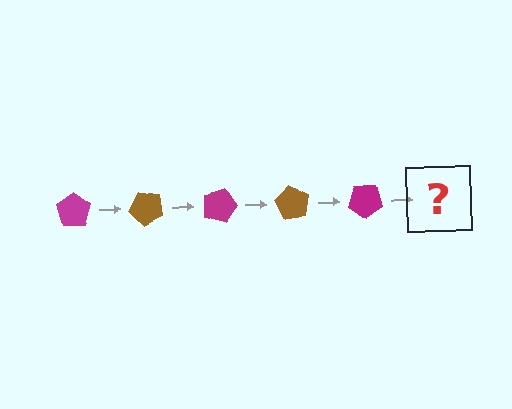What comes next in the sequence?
The next element should be a brown pentagon, rotated 225 degrees from the start.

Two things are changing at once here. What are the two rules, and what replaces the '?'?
The two rules are that it rotates 45 degrees each step and the color cycles through magenta and brown. The '?' should be a brown pentagon, rotated 225 degrees from the start.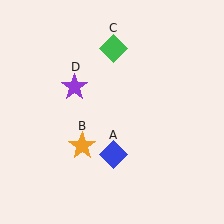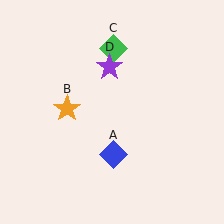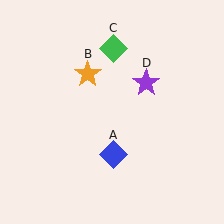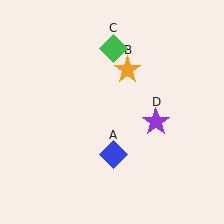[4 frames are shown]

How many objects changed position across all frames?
2 objects changed position: orange star (object B), purple star (object D).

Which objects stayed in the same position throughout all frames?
Blue diamond (object A) and green diamond (object C) remained stationary.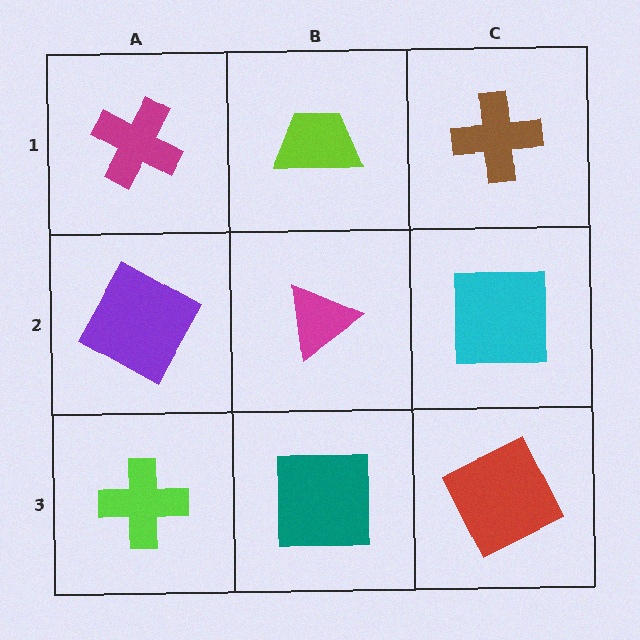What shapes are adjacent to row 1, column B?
A magenta triangle (row 2, column B), a magenta cross (row 1, column A), a brown cross (row 1, column C).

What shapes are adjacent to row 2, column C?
A brown cross (row 1, column C), a red square (row 3, column C), a magenta triangle (row 2, column B).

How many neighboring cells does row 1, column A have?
2.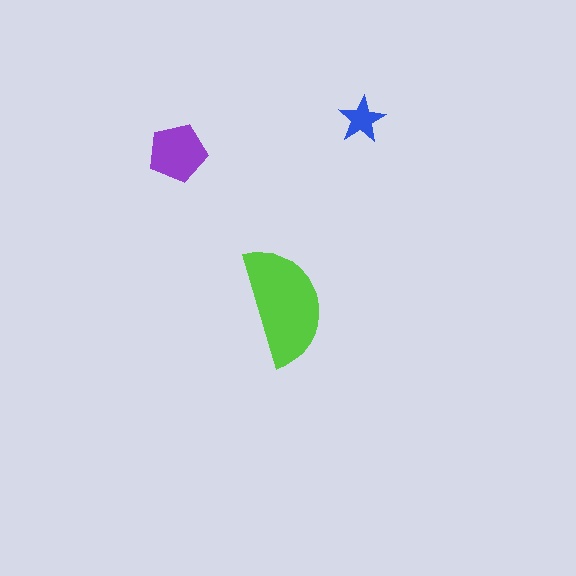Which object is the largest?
The lime semicircle.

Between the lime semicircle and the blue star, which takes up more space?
The lime semicircle.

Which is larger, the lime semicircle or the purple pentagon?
The lime semicircle.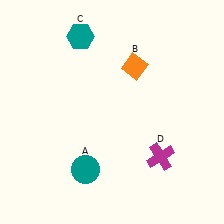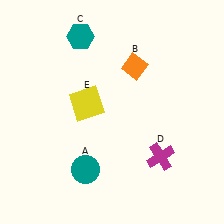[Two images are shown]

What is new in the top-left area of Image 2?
A yellow square (E) was added in the top-left area of Image 2.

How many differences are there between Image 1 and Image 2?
There is 1 difference between the two images.